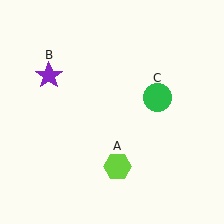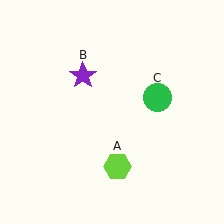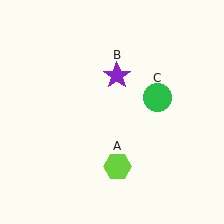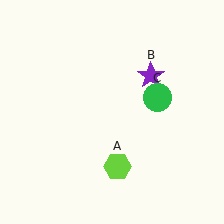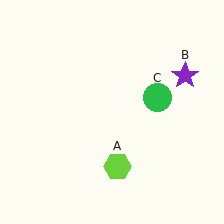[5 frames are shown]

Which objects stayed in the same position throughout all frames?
Lime hexagon (object A) and green circle (object C) remained stationary.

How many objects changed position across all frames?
1 object changed position: purple star (object B).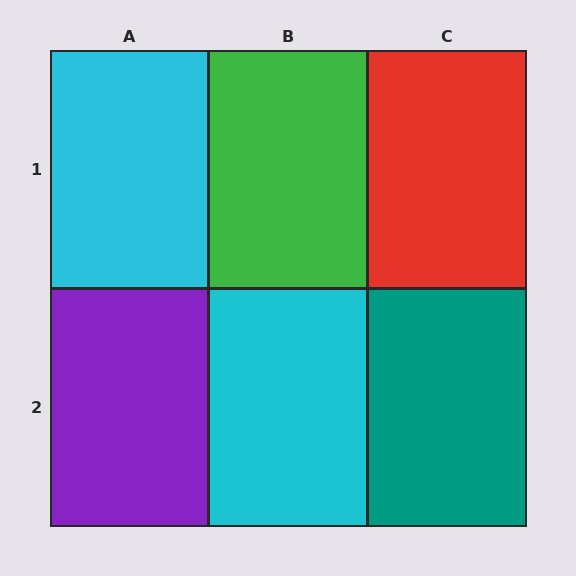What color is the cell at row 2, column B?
Cyan.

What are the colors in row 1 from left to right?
Cyan, green, red.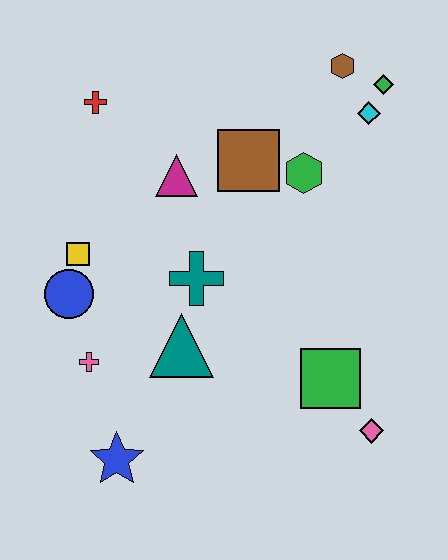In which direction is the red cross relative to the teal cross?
The red cross is above the teal cross.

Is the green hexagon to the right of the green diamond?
No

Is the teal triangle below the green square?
No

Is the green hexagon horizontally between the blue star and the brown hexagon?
Yes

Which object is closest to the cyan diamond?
The green diamond is closest to the cyan diamond.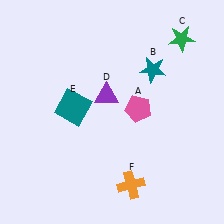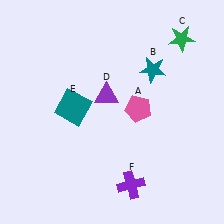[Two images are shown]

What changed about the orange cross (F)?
In Image 1, F is orange. In Image 2, it changed to purple.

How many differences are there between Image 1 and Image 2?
There is 1 difference between the two images.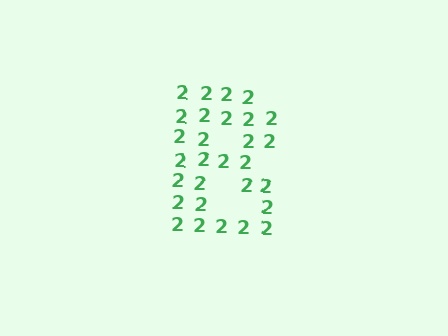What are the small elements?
The small elements are digit 2's.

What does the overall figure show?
The overall figure shows the letter B.